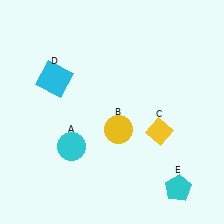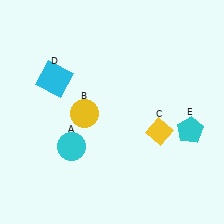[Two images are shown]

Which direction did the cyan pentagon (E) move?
The cyan pentagon (E) moved up.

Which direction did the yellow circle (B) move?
The yellow circle (B) moved left.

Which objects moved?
The objects that moved are: the yellow circle (B), the cyan pentagon (E).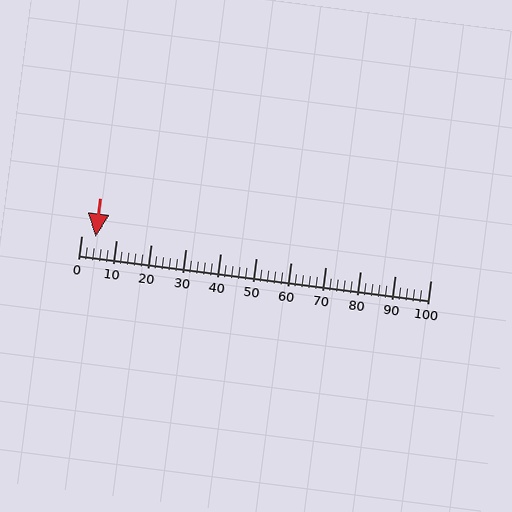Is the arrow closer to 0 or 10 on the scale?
The arrow is closer to 0.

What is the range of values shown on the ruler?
The ruler shows values from 0 to 100.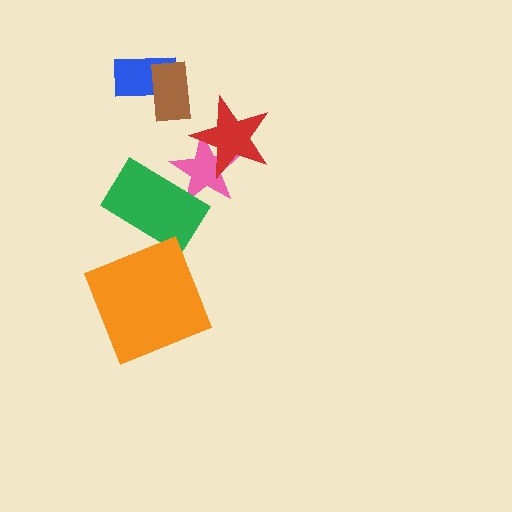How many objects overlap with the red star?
1 object overlaps with the red star.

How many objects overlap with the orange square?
0 objects overlap with the orange square.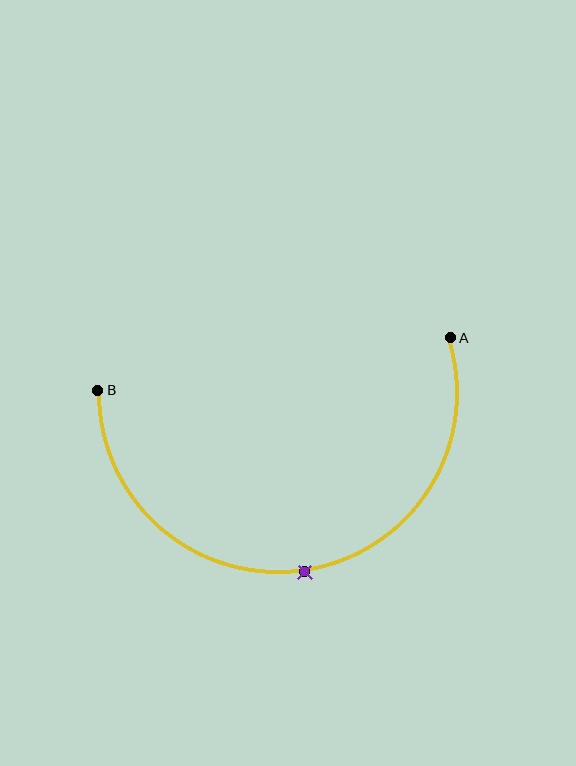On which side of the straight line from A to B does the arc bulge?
The arc bulges below the straight line connecting A and B.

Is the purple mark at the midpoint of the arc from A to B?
Yes. The purple mark lies on the arc at equal arc-length from both A and B — it is the arc midpoint.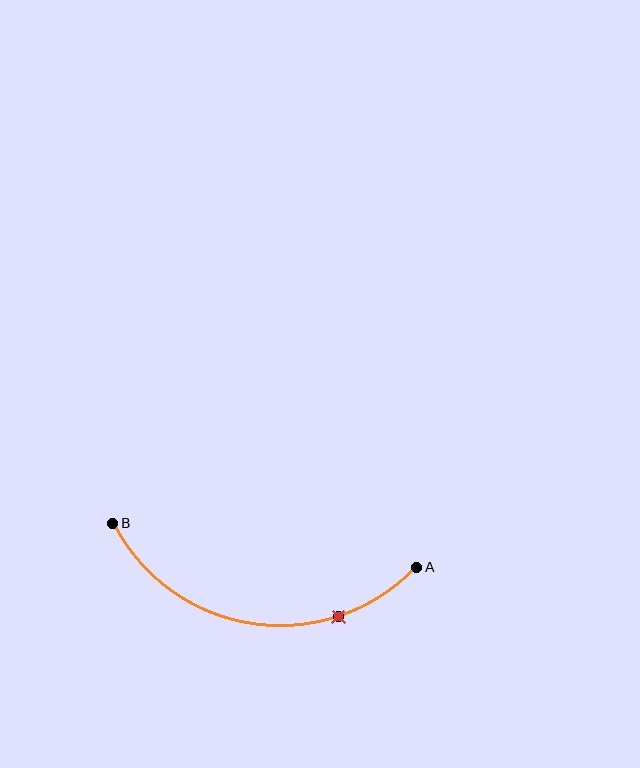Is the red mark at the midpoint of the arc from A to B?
No. The red mark lies on the arc but is closer to endpoint A. The arc midpoint would be at the point on the curve equidistant along the arc from both A and B.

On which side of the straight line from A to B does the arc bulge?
The arc bulges below the straight line connecting A and B.